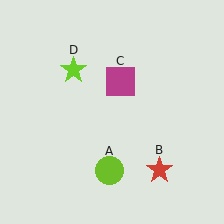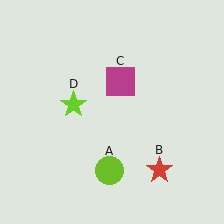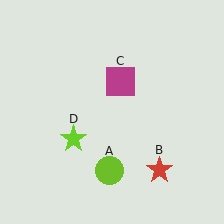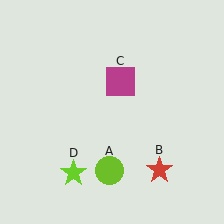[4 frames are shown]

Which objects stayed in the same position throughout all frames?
Lime circle (object A) and red star (object B) and magenta square (object C) remained stationary.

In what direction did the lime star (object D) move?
The lime star (object D) moved down.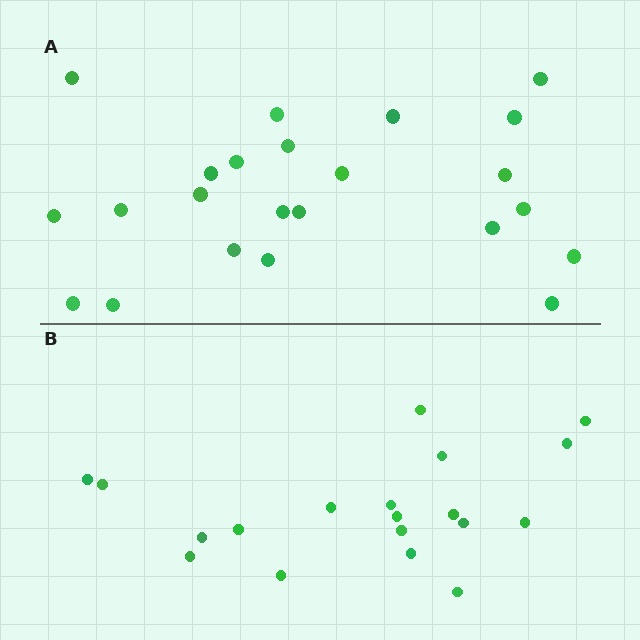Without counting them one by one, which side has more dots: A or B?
Region A (the top region) has more dots.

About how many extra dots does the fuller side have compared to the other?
Region A has about 4 more dots than region B.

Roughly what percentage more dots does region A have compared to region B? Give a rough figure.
About 20% more.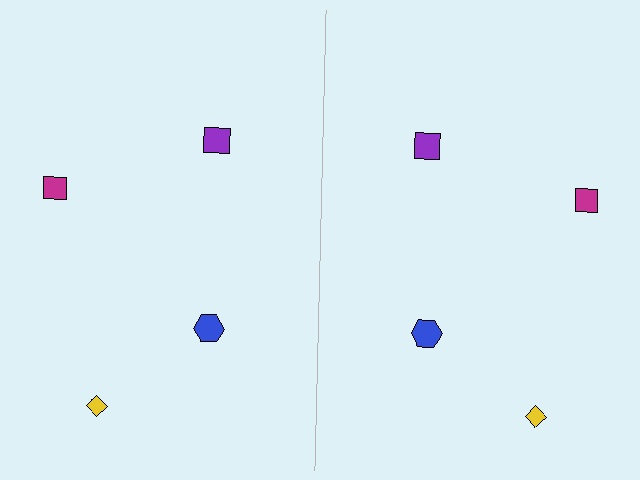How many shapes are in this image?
There are 8 shapes in this image.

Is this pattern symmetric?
Yes, this pattern has bilateral (reflection) symmetry.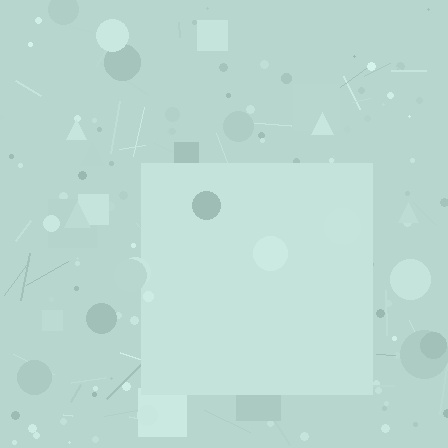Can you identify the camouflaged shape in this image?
The camouflaged shape is a square.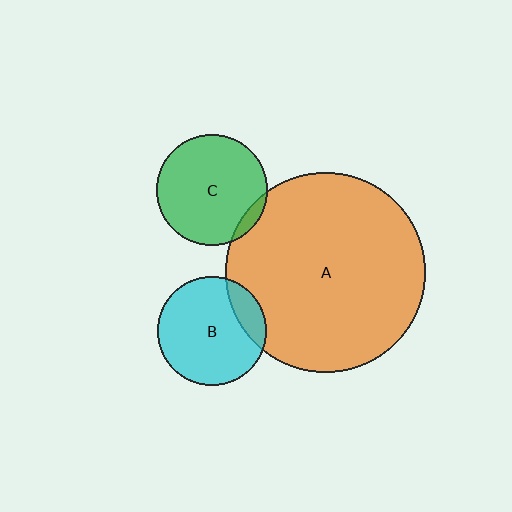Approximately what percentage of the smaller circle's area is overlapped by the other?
Approximately 15%.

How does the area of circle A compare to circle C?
Approximately 3.3 times.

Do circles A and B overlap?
Yes.